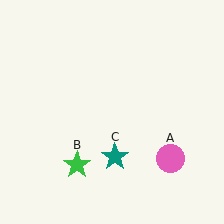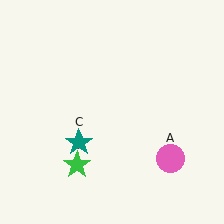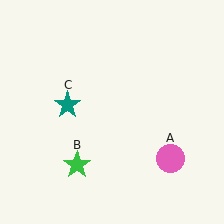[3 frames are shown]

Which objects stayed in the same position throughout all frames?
Pink circle (object A) and green star (object B) remained stationary.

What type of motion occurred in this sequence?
The teal star (object C) rotated clockwise around the center of the scene.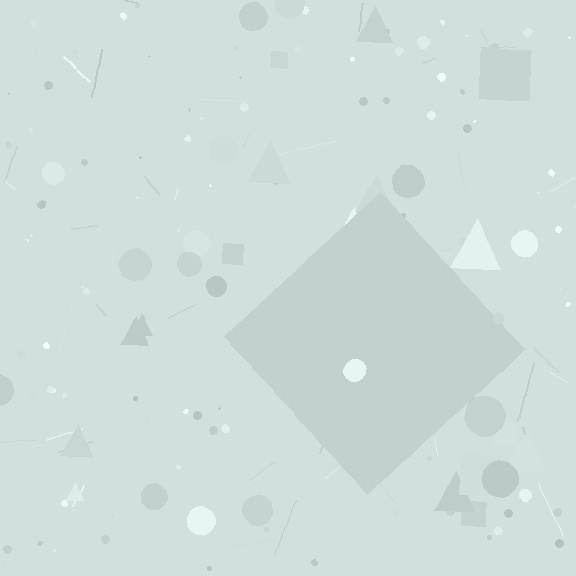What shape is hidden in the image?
A diamond is hidden in the image.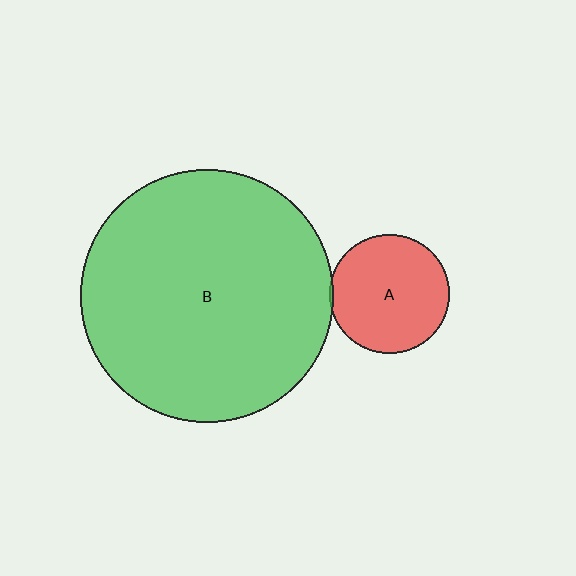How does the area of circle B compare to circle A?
Approximately 4.4 times.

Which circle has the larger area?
Circle B (green).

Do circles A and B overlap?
Yes.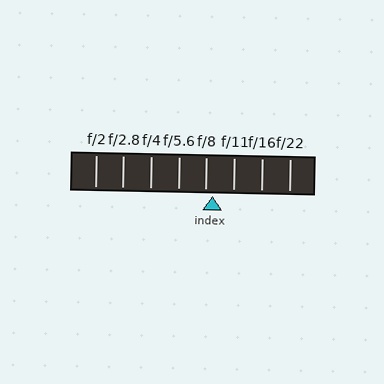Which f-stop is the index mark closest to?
The index mark is closest to f/8.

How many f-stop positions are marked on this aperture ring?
There are 8 f-stop positions marked.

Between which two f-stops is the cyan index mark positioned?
The index mark is between f/8 and f/11.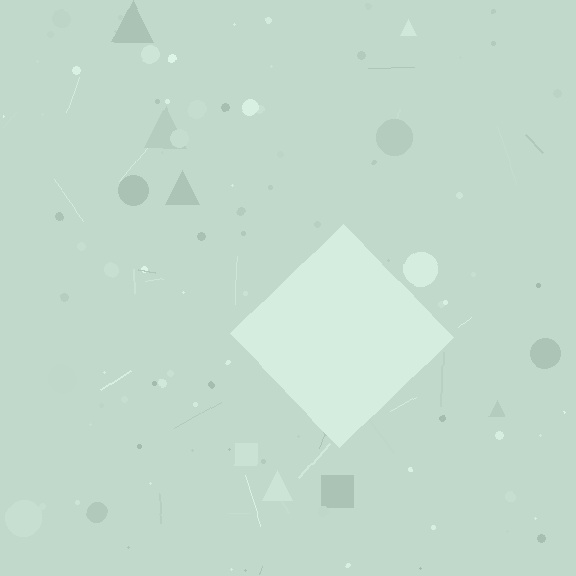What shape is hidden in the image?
A diamond is hidden in the image.